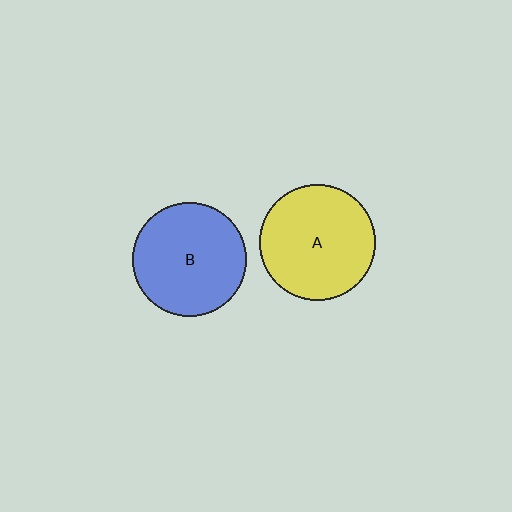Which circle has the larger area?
Circle A (yellow).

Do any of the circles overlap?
No, none of the circles overlap.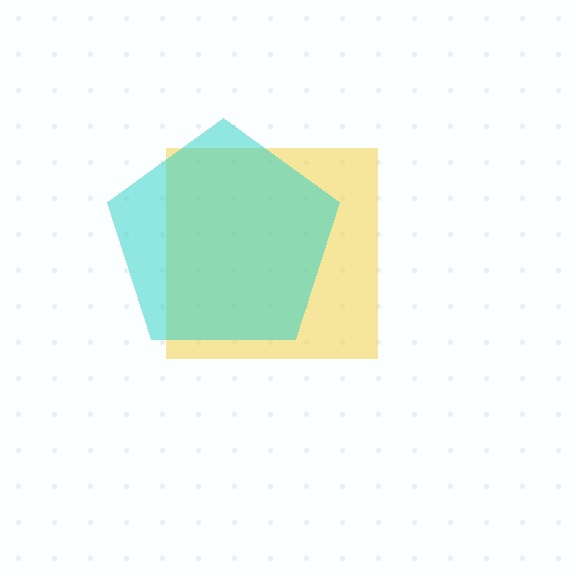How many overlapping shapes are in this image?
There are 2 overlapping shapes in the image.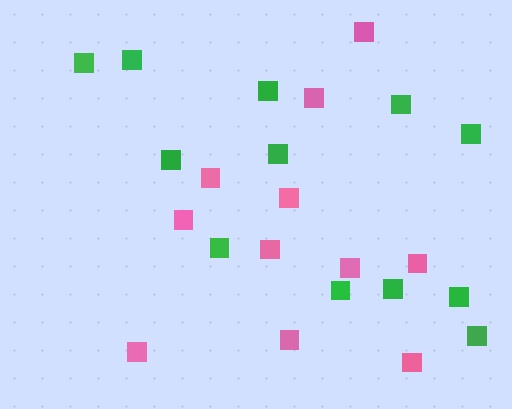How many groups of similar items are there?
There are 2 groups: one group of green squares (12) and one group of pink squares (11).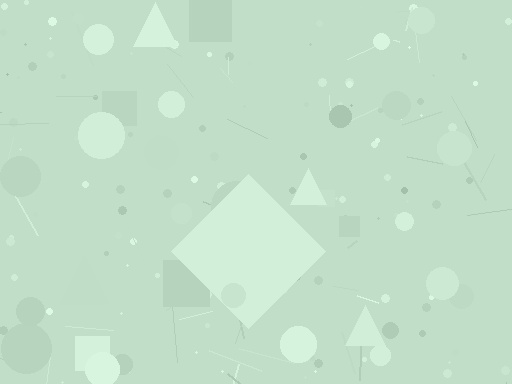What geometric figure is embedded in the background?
A diamond is embedded in the background.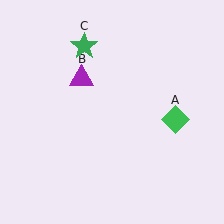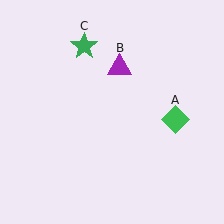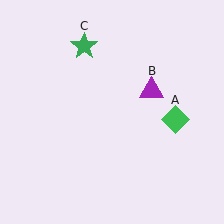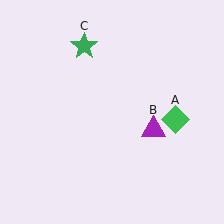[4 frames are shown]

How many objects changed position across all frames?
1 object changed position: purple triangle (object B).